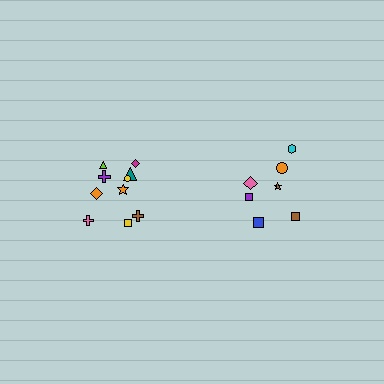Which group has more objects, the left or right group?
The left group.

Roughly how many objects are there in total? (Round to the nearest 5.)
Roughly 15 objects in total.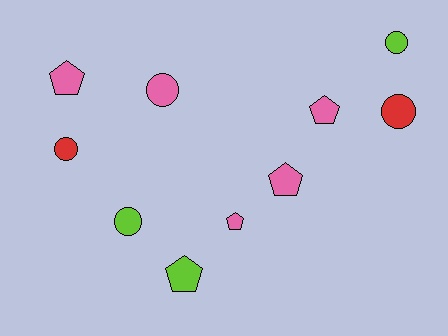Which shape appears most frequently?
Circle, with 5 objects.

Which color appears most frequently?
Pink, with 5 objects.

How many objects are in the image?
There are 10 objects.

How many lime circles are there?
There are 2 lime circles.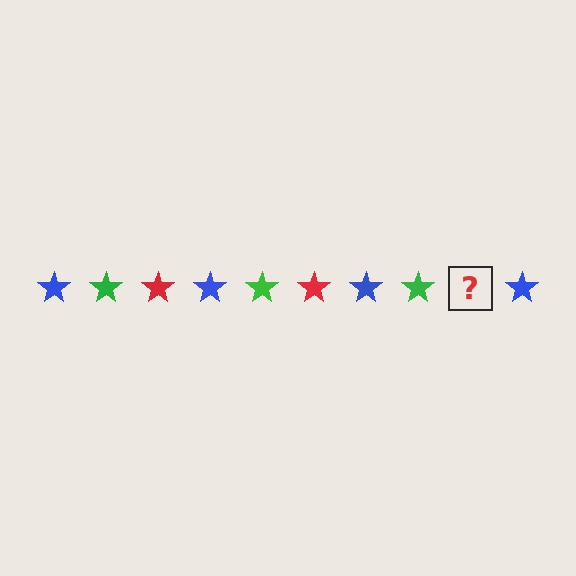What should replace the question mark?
The question mark should be replaced with a red star.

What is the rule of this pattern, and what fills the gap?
The rule is that the pattern cycles through blue, green, red stars. The gap should be filled with a red star.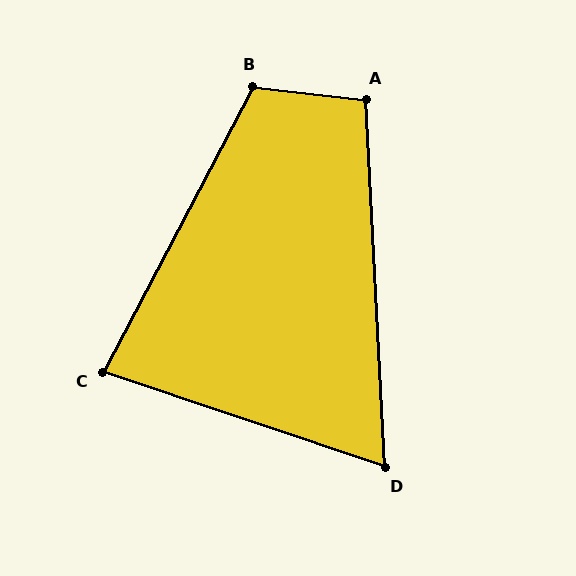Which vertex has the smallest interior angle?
D, at approximately 69 degrees.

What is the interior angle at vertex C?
Approximately 81 degrees (acute).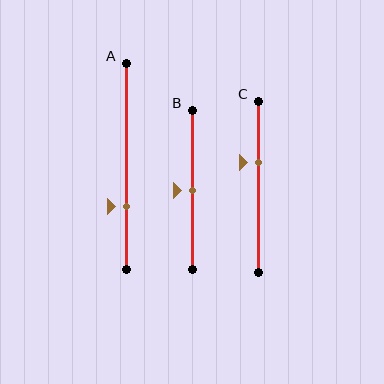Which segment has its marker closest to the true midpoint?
Segment B has its marker closest to the true midpoint.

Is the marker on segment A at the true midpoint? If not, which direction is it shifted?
No, the marker on segment A is shifted downward by about 19% of the segment length.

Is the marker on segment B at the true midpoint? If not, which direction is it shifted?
Yes, the marker on segment B is at the true midpoint.